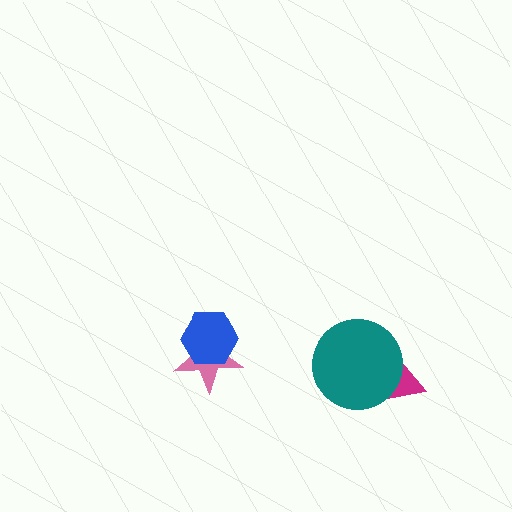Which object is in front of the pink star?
The blue hexagon is in front of the pink star.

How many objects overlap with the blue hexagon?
1 object overlaps with the blue hexagon.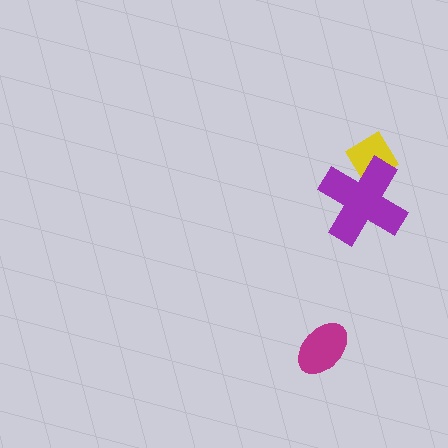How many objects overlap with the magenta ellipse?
0 objects overlap with the magenta ellipse.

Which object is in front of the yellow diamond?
The purple cross is in front of the yellow diamond.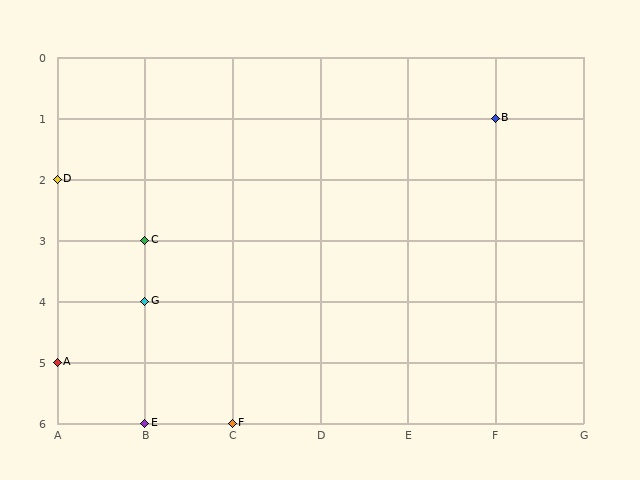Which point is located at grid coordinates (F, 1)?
Point B is at (F, 1).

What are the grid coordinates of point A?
Point A is at grid coordinates (A, 5).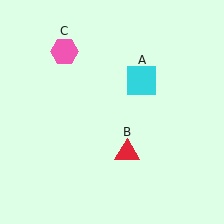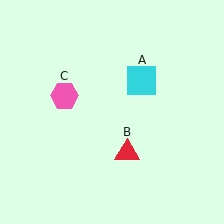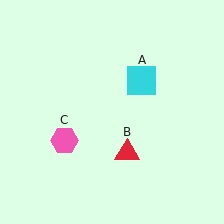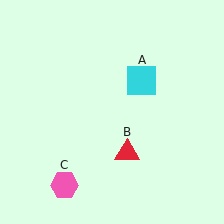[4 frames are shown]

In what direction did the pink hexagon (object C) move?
The pink hexagon (object C) moved down.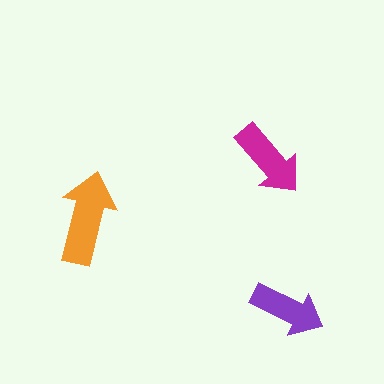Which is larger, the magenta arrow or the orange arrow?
The orange one.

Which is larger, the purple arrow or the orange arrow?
The orange one.